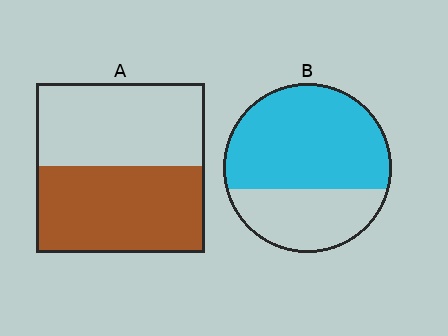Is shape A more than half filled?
Roughly half.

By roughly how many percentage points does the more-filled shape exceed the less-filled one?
By roughly 15 percentage points (B over A).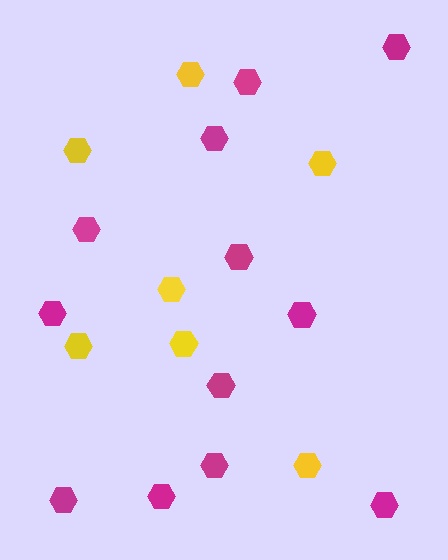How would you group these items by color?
There are 2 groups: one group of yellow hexagons (7) and one group of magenta hexagons (12).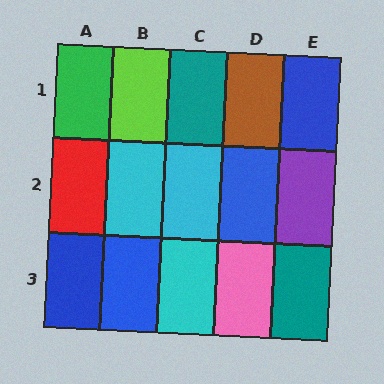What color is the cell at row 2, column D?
Blue.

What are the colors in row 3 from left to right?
Blue, blue, cyan, pink, teal.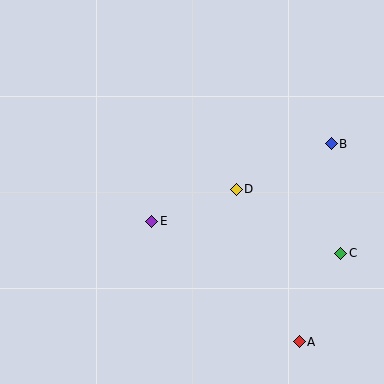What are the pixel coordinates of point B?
Point B is at (331, 144).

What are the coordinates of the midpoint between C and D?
The midpoint between C and D is at (289, 221).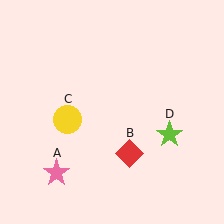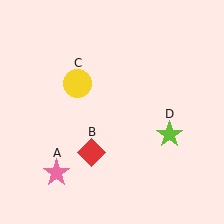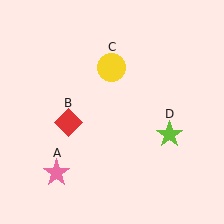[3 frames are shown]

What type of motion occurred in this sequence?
The red diamond (object B), yellow circle (object C) rotated clockwise around the center of the scene.